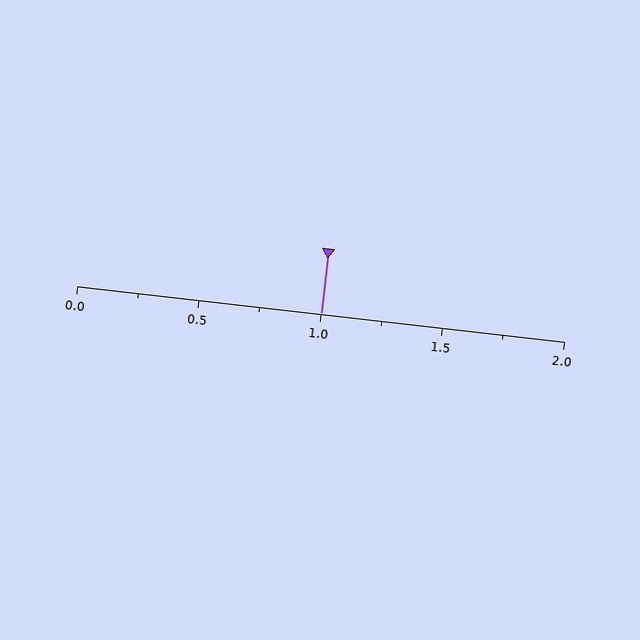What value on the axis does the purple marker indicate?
The marker indicates approximately 1.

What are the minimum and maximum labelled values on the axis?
The axis runs from 0.0 to 2.0.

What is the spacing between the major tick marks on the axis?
The major ticks are spaced 0.5 apart.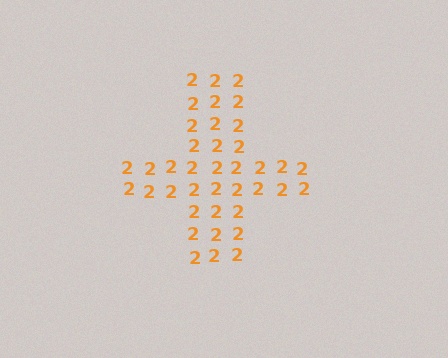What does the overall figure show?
The overall figure shows a cross.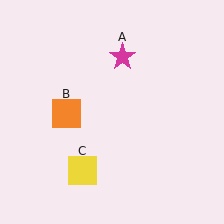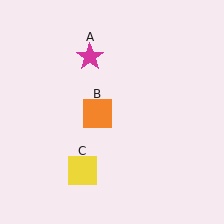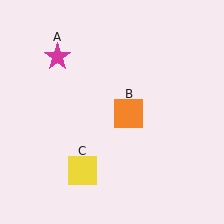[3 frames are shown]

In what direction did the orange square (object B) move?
The orange square (object B) moved right.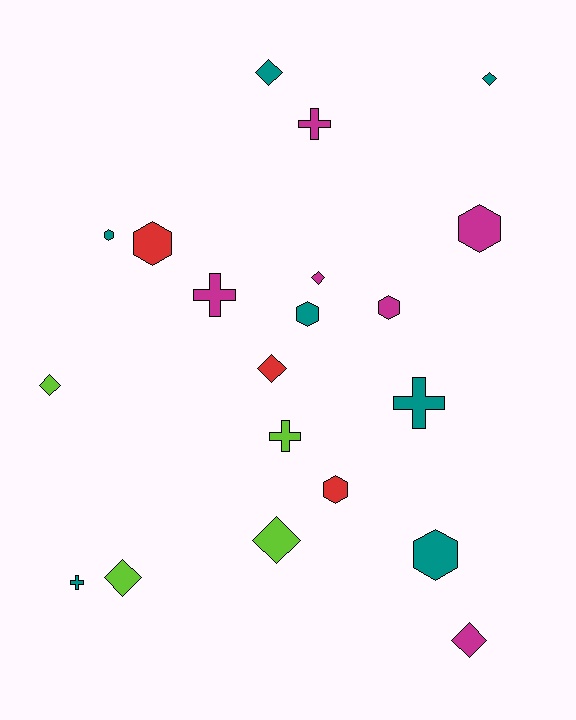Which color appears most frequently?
Teal, with 7 objects.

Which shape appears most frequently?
Diamond, with 8 objects.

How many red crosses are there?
There are no red crosses.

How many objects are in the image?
There are 20 objects.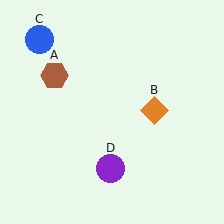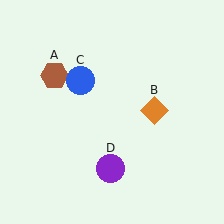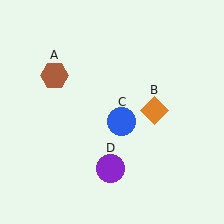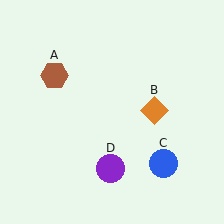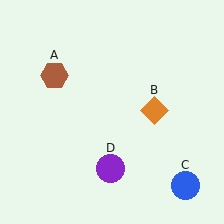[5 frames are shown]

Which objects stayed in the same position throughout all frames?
Brown hexagon (object A) and orange diamond (object B) and purple circle (object D) remained stationary.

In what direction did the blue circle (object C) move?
The blue circle (object C) moved down and to the right.